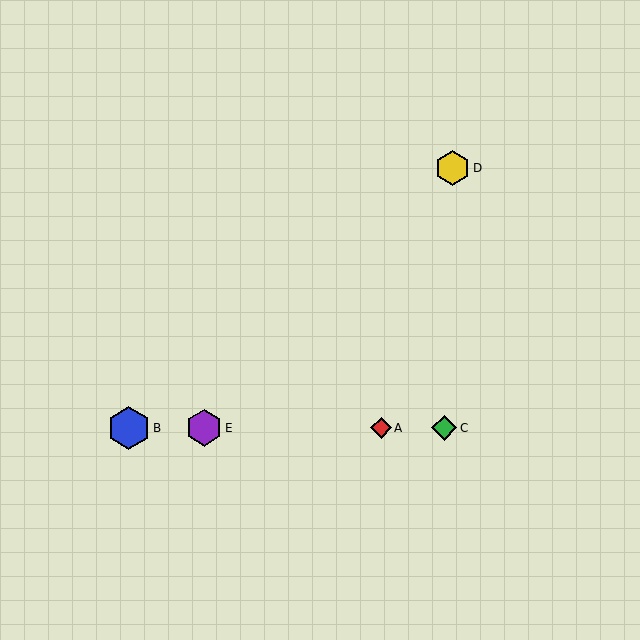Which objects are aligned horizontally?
Objects A, B, C, E are aligned horizontally.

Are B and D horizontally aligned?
No, B is at y≈428 and D is at y≈168.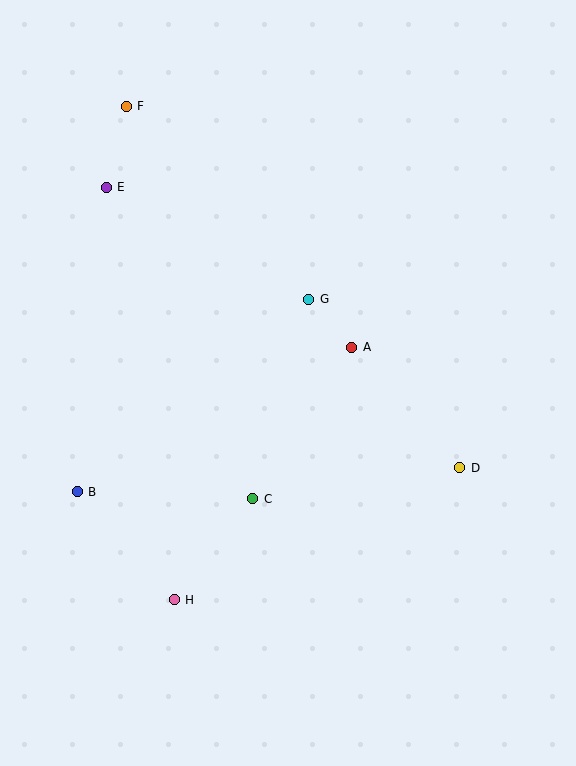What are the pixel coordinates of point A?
Point A is at (352, 347).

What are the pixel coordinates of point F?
Point F is at (126, 106).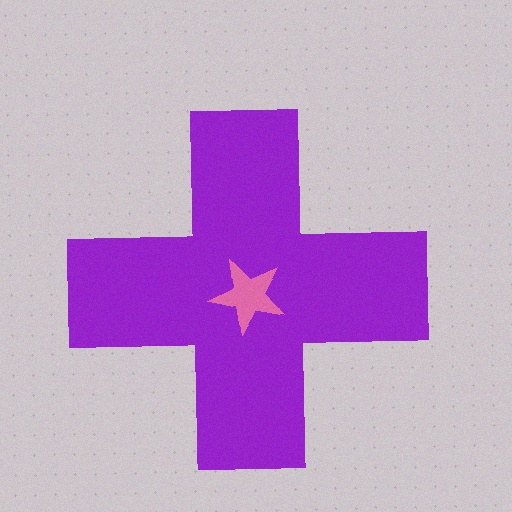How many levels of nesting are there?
2.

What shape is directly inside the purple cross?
The pink star.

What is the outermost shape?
The purple cross.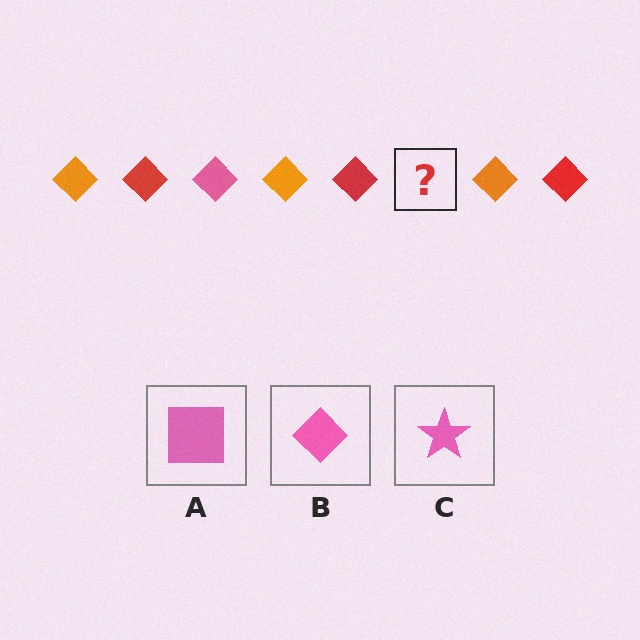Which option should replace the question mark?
Option B.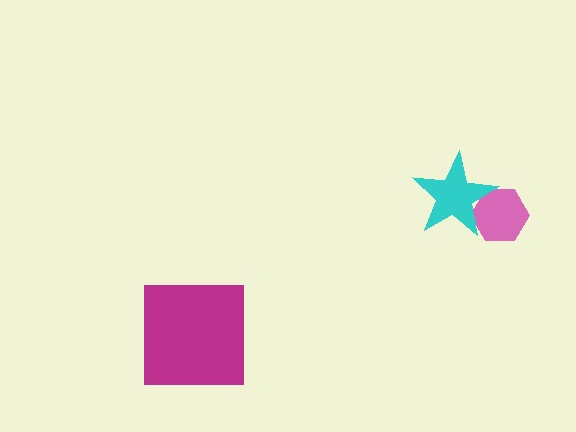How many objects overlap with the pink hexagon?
1 object overlaps with the pink hexagon.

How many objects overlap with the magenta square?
0 objects overlap with the magenta square.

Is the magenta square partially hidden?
No, no other shape covers it.